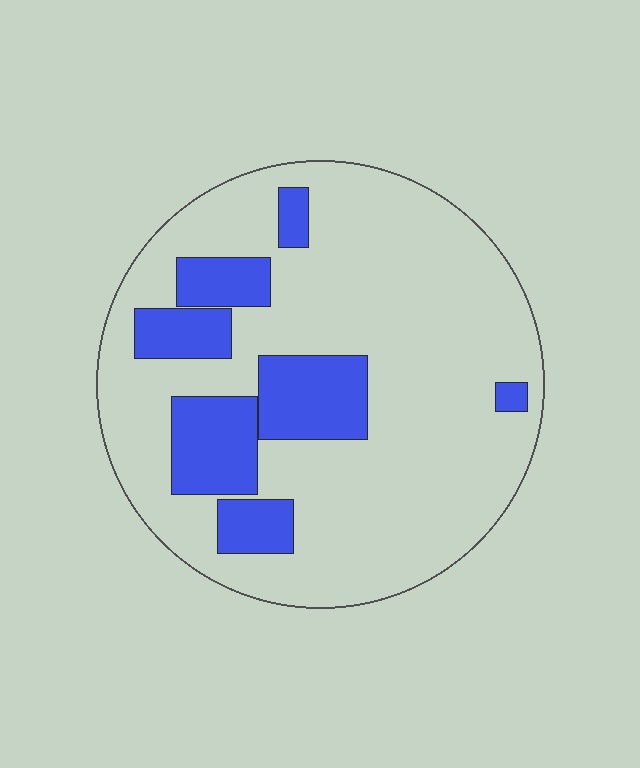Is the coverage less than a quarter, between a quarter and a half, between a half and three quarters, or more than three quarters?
Less than a quarter.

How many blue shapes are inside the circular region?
7.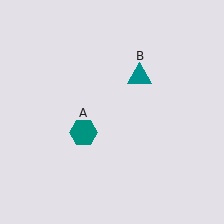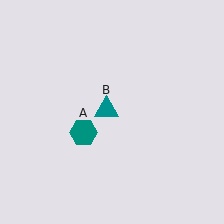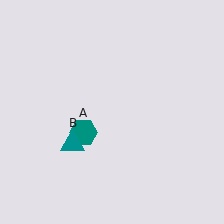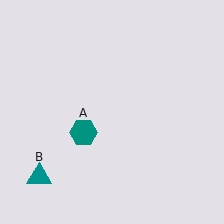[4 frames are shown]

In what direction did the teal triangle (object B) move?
The teal triangle (object B) moved down and to the left.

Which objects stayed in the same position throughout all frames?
Teal hexagon (object A) remained stationary.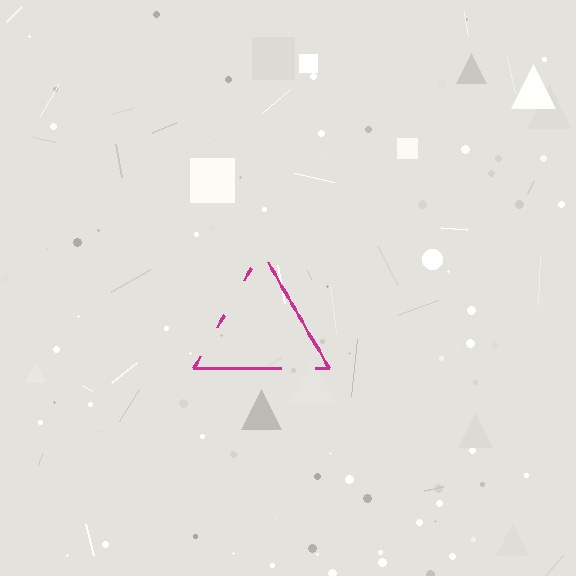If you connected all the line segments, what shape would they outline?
They would outline a triangle.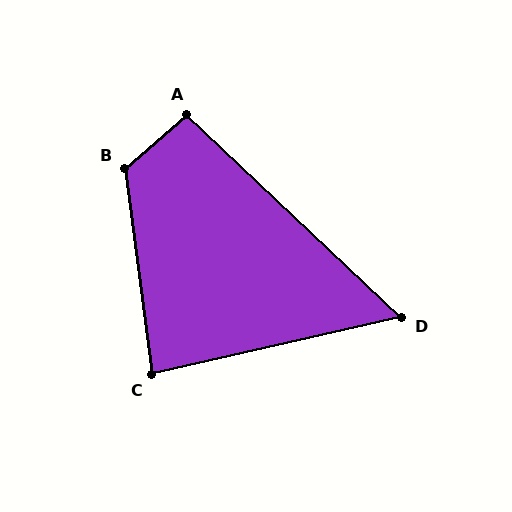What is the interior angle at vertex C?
Approximately 85 degrees (acute).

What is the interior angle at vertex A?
Approximately 95 degrees (obtuse).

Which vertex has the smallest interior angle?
D, at approximately 56 degrees.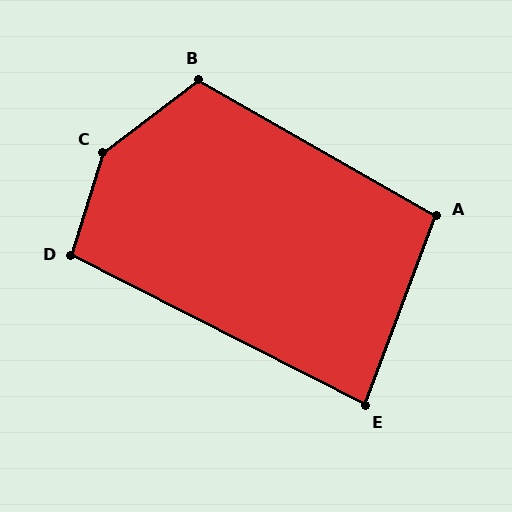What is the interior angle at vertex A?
Approximately 99 degrees (obtuse).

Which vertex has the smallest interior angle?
E, at approximately 84 degrees.